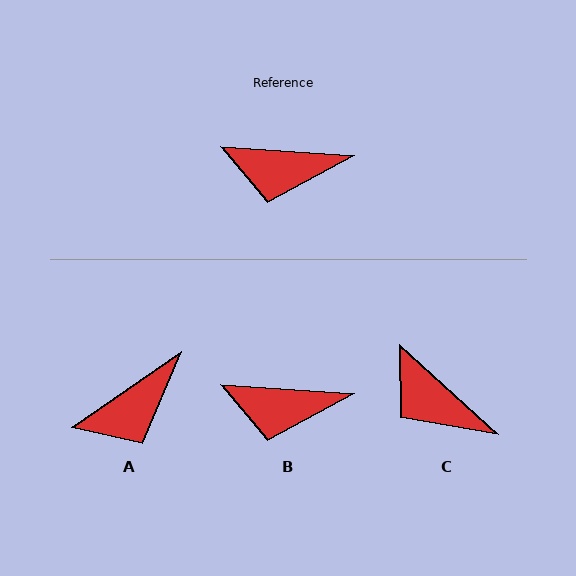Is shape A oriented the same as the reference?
No, it is off by about 38 degrees.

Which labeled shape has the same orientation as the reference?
B.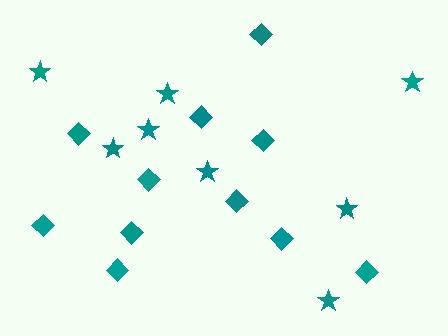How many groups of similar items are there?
There are 2 groups: one group of diamonds (11) and one group of stars (8).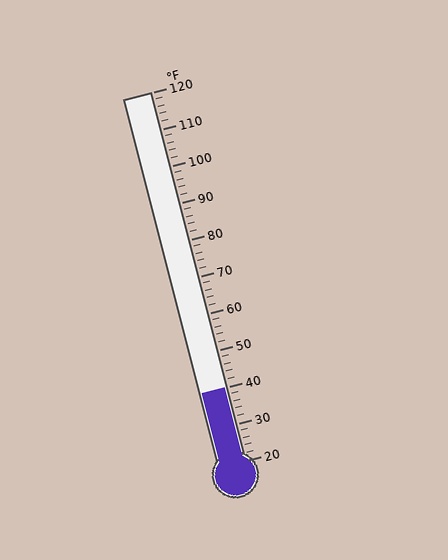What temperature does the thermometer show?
The thermometer shows approximately 40°F.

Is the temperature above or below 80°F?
The temperature is below 80°F.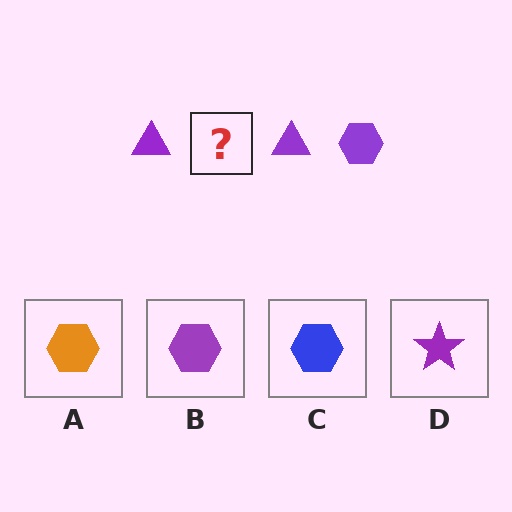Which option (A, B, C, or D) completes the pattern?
B.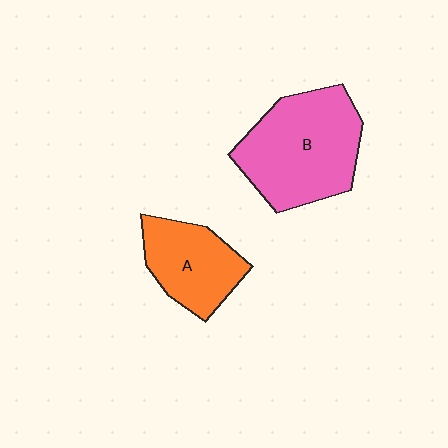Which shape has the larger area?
Shape B (pink).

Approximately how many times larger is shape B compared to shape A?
Approximately 1.6 times.